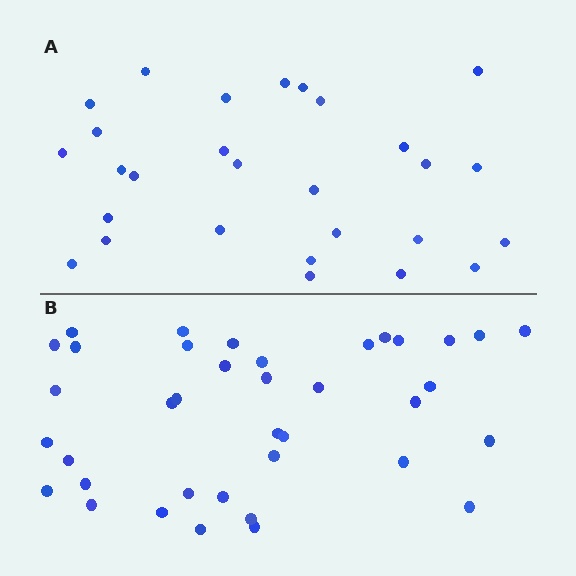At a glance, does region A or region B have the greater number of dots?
Region B (the bottom region) has more dots.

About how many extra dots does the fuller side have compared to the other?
Region B has roughly 10 or so more dots than region A.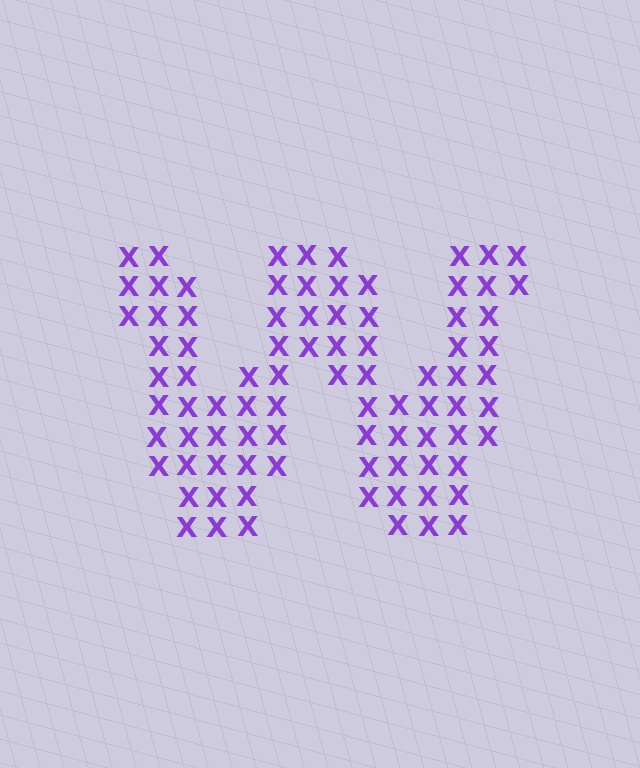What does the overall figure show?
The overall figure shows the letter W.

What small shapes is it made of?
It is made of small letter X's.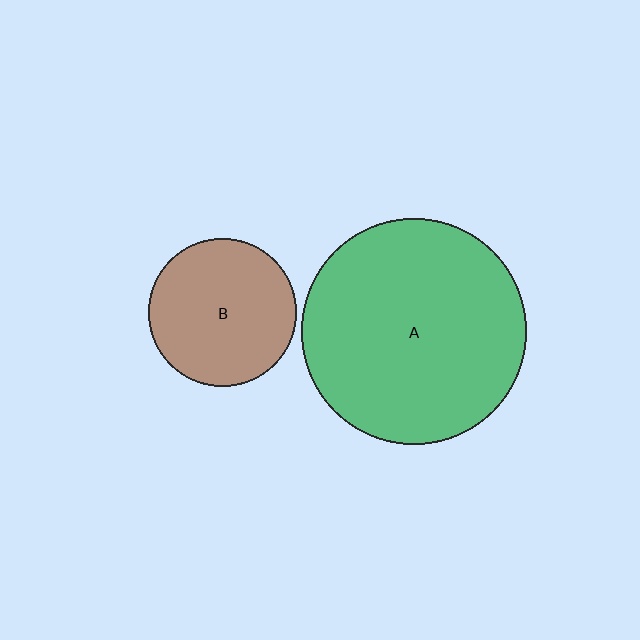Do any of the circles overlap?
No, none of the circles overlap.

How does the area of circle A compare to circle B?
Approximately 2.3 times.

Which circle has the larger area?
Circle A (green).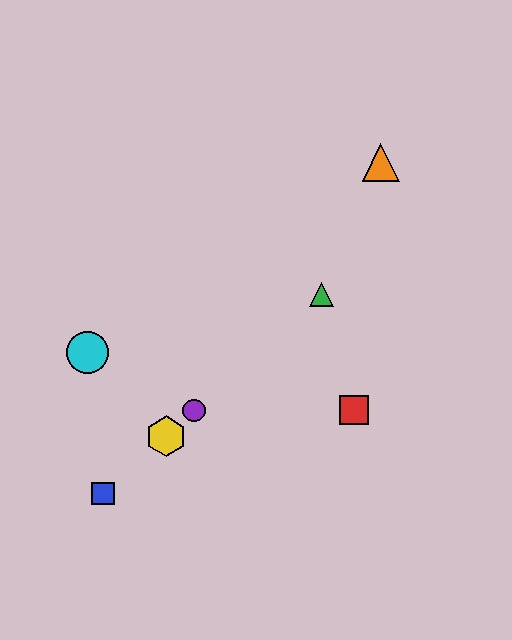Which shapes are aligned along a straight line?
The blue square, the green triangle, the yellow hexagon, the purple circle are aligned along a straight line.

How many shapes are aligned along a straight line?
4 shapes (the blue square, the green triangle, the yellow hexagon, the purple circle) are aligned along a straight line.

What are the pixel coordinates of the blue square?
The blue square is at (103, 494).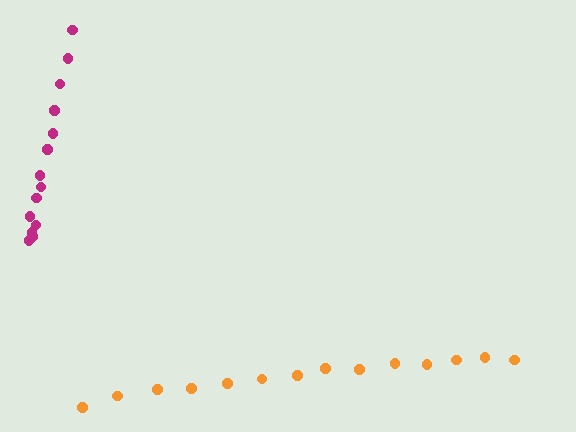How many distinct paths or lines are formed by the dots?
There are 2 distinct paths.